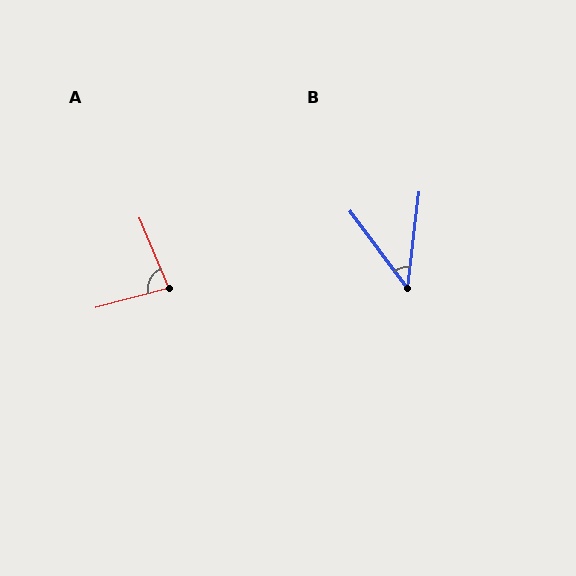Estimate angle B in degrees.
Approximately 44 degrees.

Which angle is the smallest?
B, at approximately 44 degrees.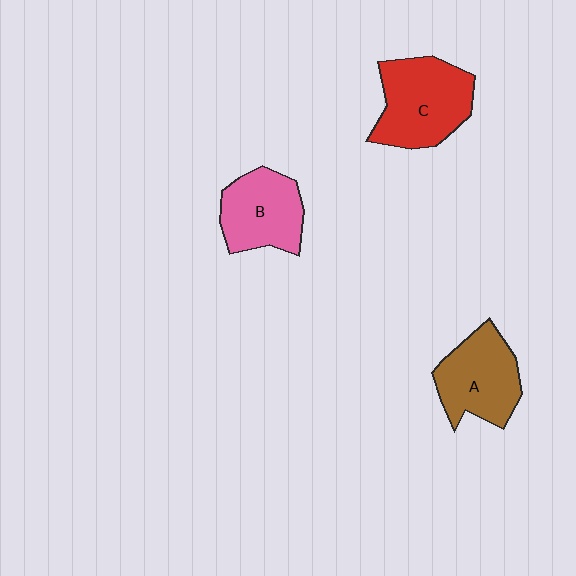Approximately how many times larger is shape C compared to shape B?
Approximately 1.3 times.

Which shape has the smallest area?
Shape B (pink).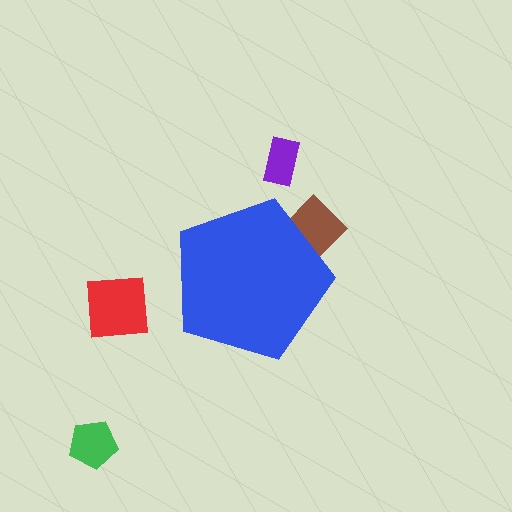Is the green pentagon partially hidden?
No, the green pentagon is fully visible.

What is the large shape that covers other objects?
A blue pentagon.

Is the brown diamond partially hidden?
Yes, the brown diamond is partially hidden behind the blue pentagon.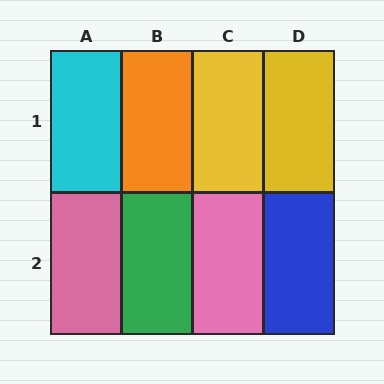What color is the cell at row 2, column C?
Pink.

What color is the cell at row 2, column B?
Green.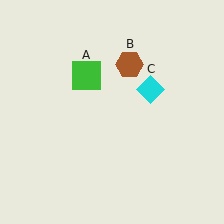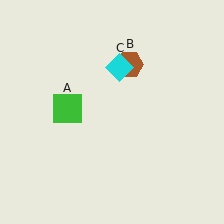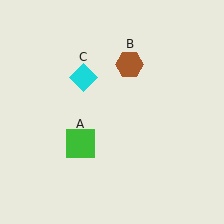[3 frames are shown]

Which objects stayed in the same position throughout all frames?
Brown hexagon (object B) remained stationary.